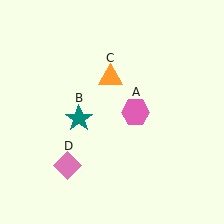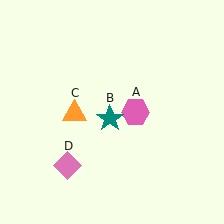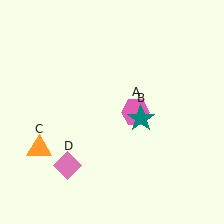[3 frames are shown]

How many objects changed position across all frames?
2 objects changed position: teal star (object B), orange triangle (object C).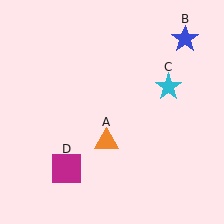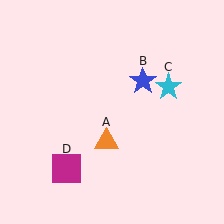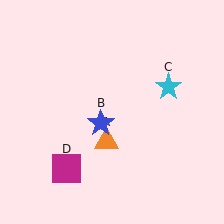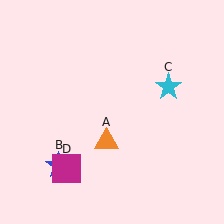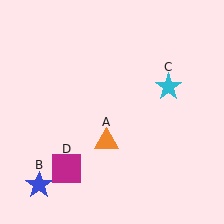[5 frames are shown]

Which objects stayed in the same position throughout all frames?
Orange triangle (object A) and cyan star (object C) and magenta square (object D) remained stationary.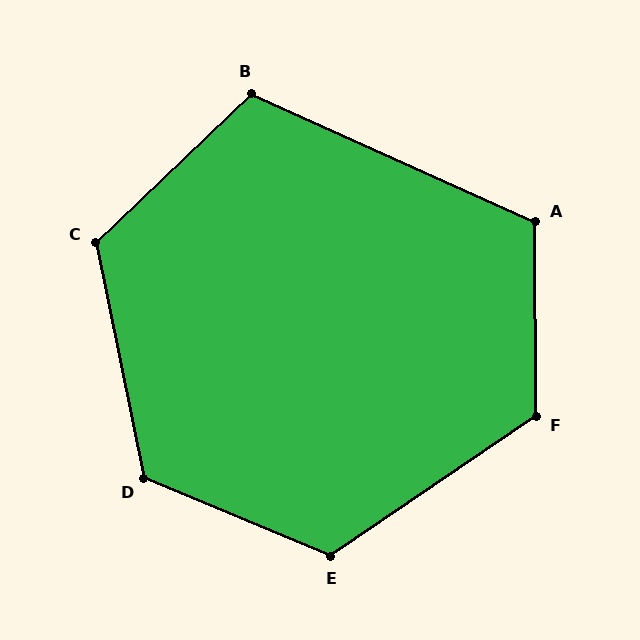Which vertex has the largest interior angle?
D, at approximately 124 degrees.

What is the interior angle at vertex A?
Approximately 115 degrees (obtuse).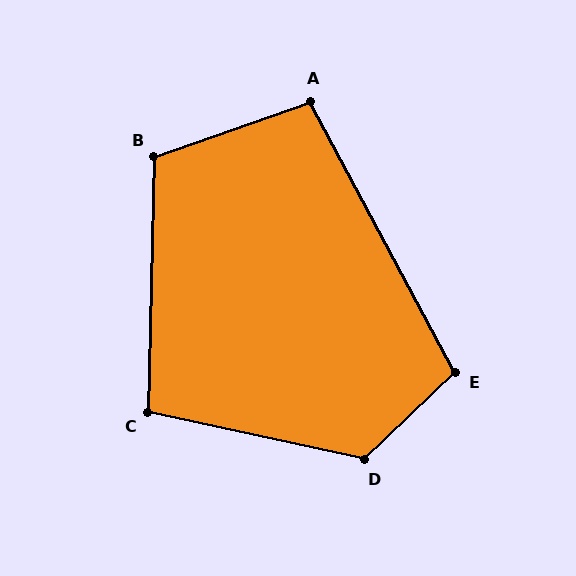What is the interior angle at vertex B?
Approximately 111 degrees (obtuse).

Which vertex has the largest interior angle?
D, at approximately 124 degrees.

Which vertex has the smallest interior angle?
A, at approximately 99 degrees.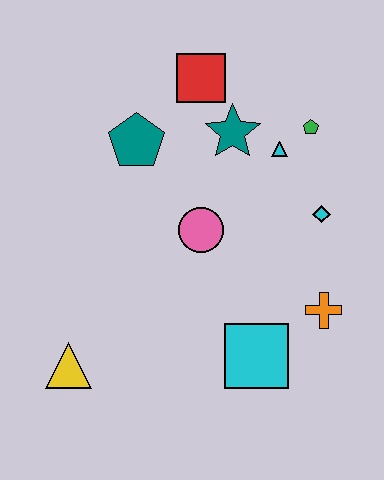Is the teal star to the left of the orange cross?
Yes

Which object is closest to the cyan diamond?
The cyan triangle is closest to the cyan diamond.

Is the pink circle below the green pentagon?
Yes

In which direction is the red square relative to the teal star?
The red square is above the teal star.